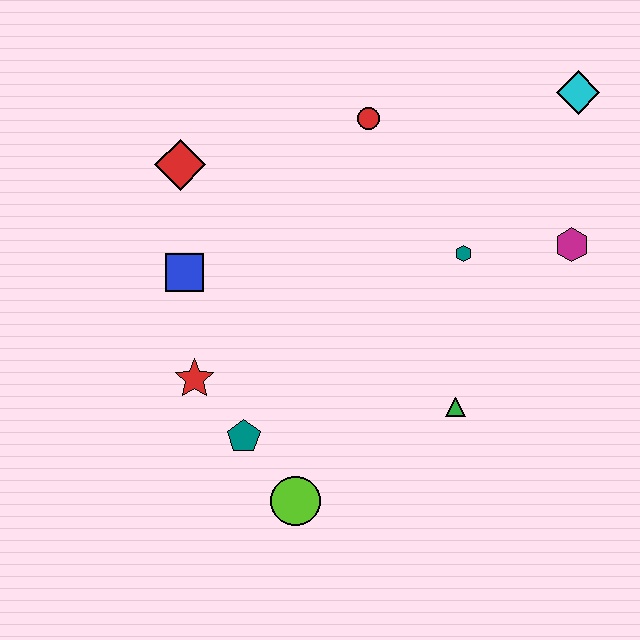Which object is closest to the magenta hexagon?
The teal hexagon is closest to the magenta hexagon.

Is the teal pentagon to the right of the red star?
Yes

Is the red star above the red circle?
No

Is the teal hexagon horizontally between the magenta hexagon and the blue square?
Yes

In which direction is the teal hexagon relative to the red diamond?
The teal hexagon is to the right of the red diamond.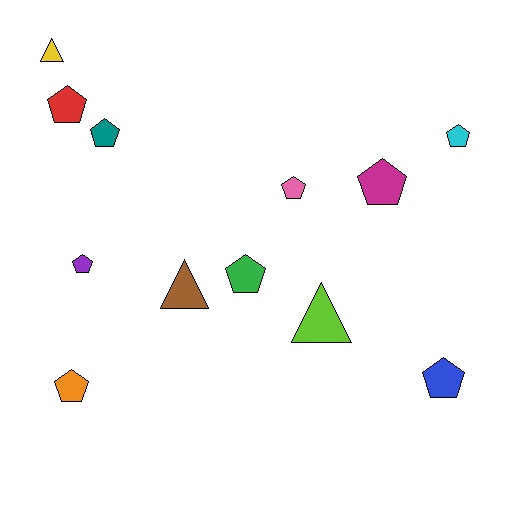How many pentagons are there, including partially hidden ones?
There are 9 pentagons.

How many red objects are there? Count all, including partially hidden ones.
There is 1 red object.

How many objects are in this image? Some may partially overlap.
There are 12 objects.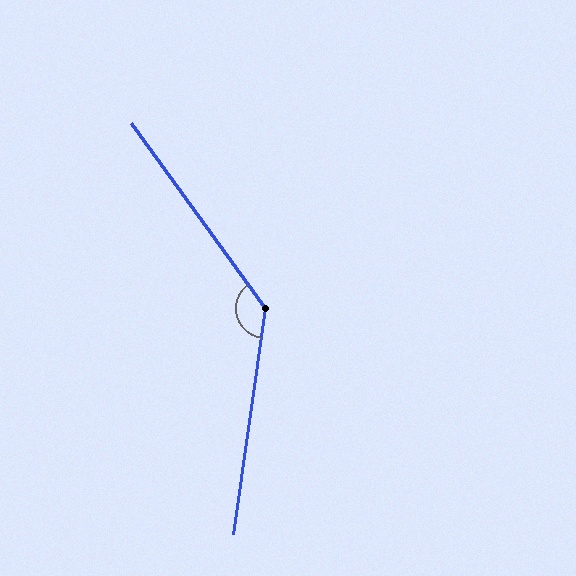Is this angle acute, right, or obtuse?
It is obtuse.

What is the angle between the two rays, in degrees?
Approximately 136 degrees.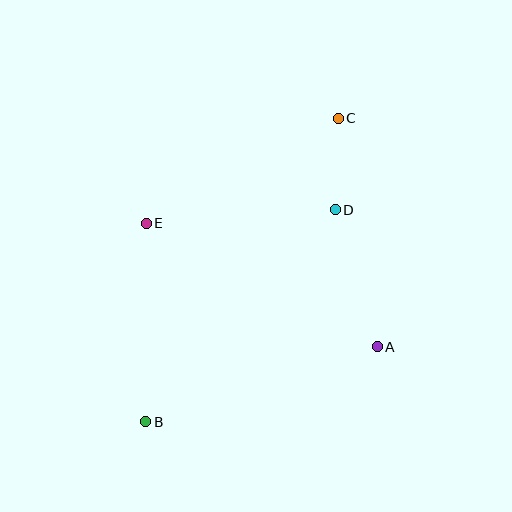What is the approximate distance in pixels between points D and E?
The distance between D and E is approximately 189 pixels.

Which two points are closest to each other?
Points C and D are closest to each other.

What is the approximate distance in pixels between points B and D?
The distance between B and D is approximately 284 pixels.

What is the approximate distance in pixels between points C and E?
The distance between C and E is approximately 219 pixels.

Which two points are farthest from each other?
Points B and C are farthest from each other.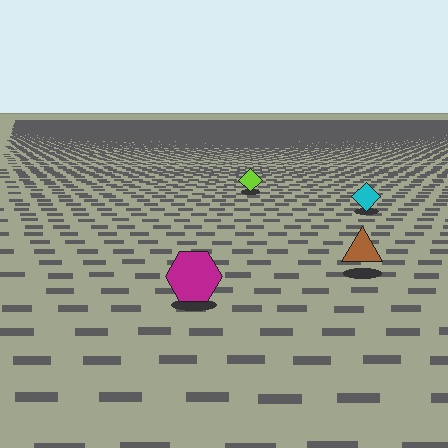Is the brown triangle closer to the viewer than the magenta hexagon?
No. The magenta hexagon is closer — you can tell from the texture gradient: the ground texture is coarser near it.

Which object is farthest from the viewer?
The lime diamond is farthest from the viewer. It appears smaller and the ground texture around it is denser.